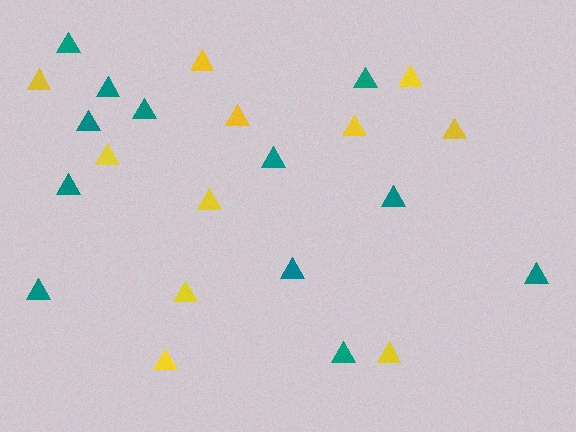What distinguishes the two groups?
There are 2 groups: one group of teal triangles (12) and one group of yellow triangles (11).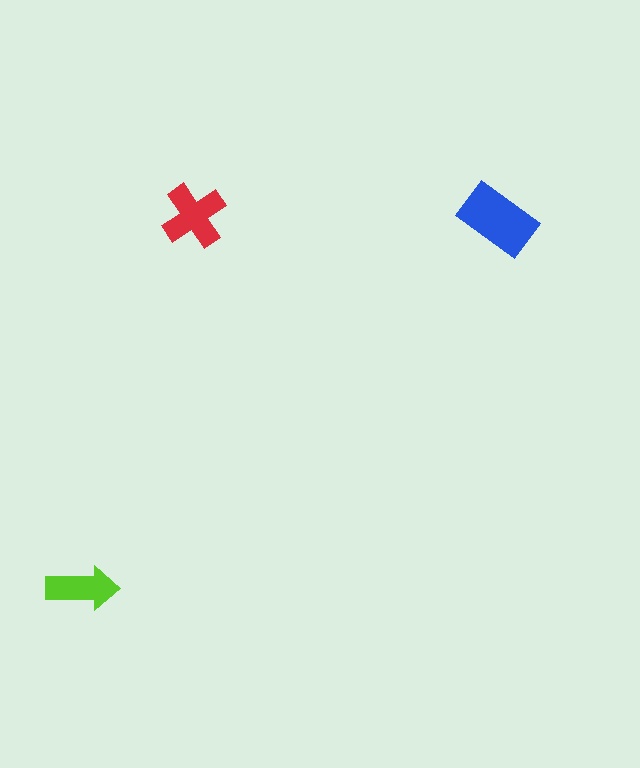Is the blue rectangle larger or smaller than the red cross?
Larger.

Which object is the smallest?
The lime arrow.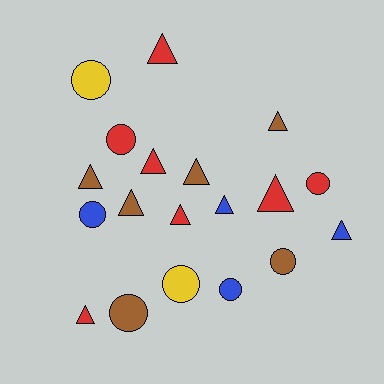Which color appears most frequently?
Red, with 7 objects.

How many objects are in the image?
There are 19 objects.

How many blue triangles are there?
There are 2 blue triangles.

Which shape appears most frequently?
Triangle, with 11 objects.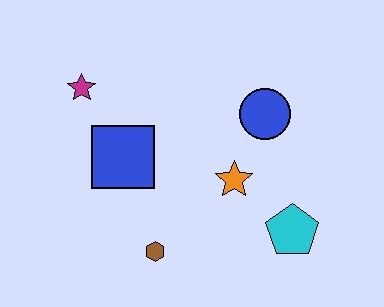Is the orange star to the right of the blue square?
Yes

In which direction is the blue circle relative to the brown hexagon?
The blue circle is above the brown hexagon.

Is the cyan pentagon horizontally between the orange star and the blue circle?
No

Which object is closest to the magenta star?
The blue square is closest to the magenta star.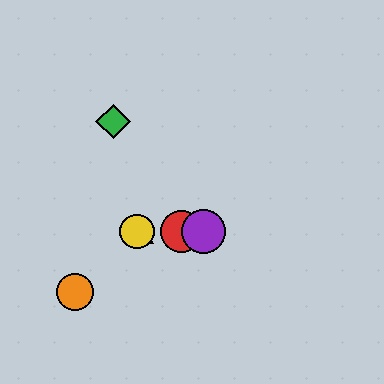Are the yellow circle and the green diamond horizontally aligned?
No, the yellow circle is at y≈232 and the green diamond is at y≈122.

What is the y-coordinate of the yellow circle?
The yellow circle is at y≈232.